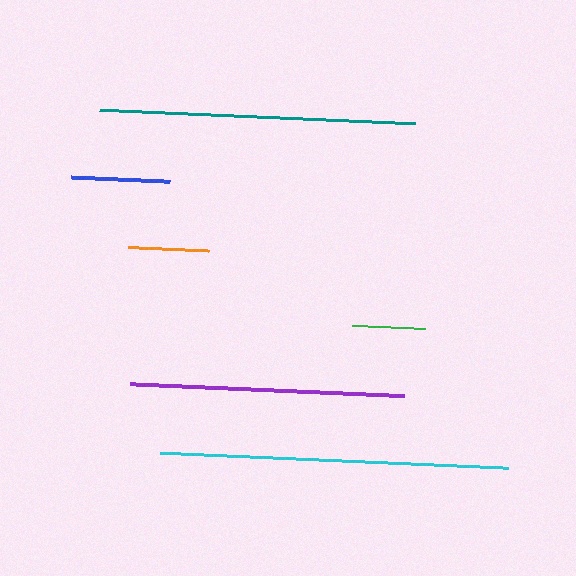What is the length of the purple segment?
The purple segment is approximately 275 pixels long.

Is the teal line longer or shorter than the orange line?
The teal line is longer than the orange line.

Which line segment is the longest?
The cyan line is the longest at approximately 348 pixels.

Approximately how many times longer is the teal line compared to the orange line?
The teal line is approximately 3.9 times the length of the orange line.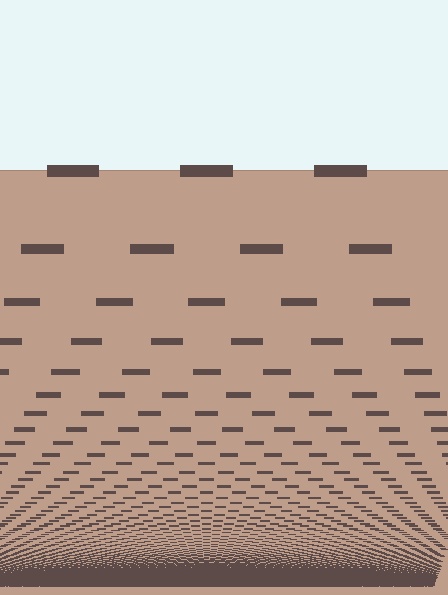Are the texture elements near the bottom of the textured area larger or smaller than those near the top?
Smaller. The gradient is inverted — elements near the bottom are smaller and denser.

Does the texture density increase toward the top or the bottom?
Density increases toward the bottom.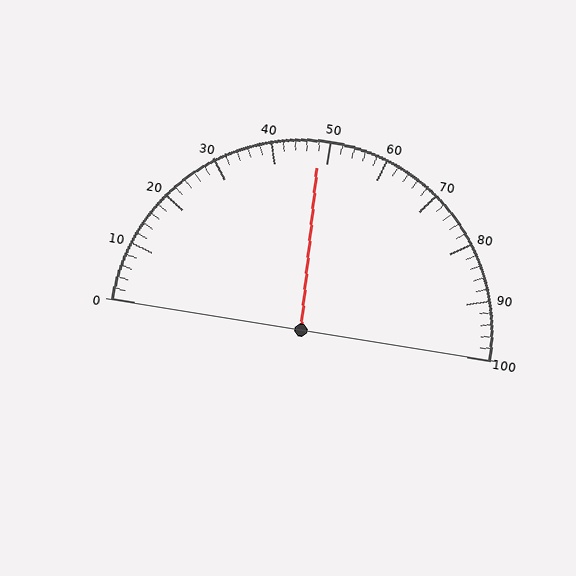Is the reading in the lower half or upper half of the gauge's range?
The reading is in the lower half of the range (0 to 100).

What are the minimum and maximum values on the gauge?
The gauge ranges from 0 to 100.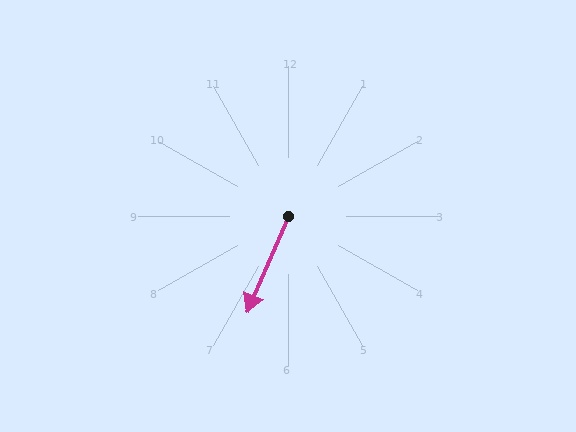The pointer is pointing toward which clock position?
Roughly 7 o'clock.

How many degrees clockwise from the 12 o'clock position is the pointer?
Approximately 203 degrees.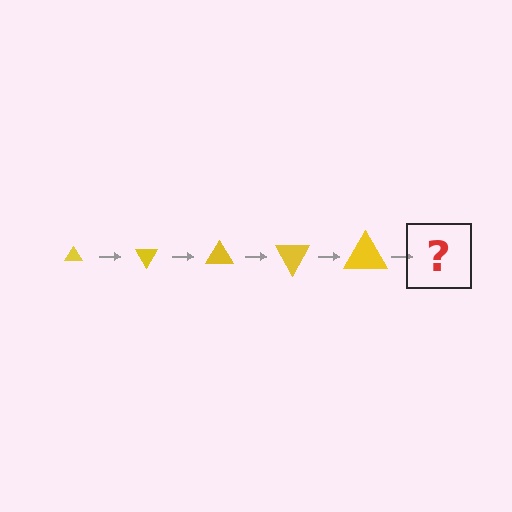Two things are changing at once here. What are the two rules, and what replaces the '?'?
The two rules are that the triangle grows larger each step and it rotates 60 degrees each step. The '?' should be a triangle, larger than the previous one and rotated 300 degrees from the start.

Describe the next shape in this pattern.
It should be a triangle, larger than the previous one and rotated 300 degrees from the start.